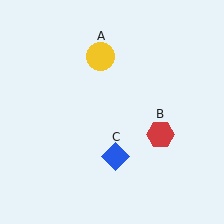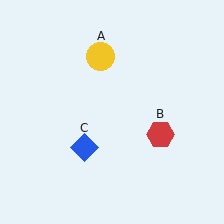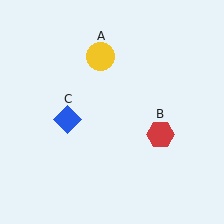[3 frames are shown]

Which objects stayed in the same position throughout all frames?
Yellow circle (object A) and red hexagon (object B) remained stationary.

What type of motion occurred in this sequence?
The blue diamond (object C) rotated clockwise around the center of the scene.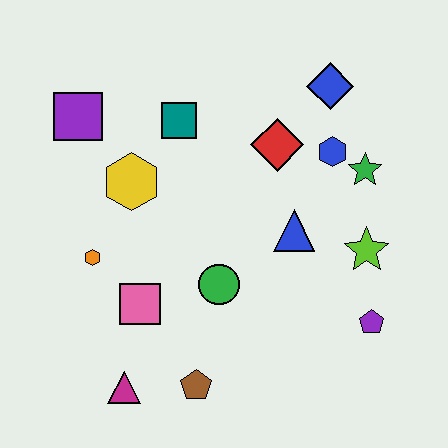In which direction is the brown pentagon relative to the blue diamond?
The brown pentagon is below the blue diamond.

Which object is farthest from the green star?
The magenta triangle is farthest from the green star.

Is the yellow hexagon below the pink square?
No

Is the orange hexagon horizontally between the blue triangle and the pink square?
No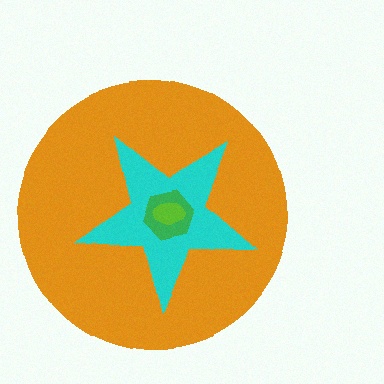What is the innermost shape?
The lime ellipse.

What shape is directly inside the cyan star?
The green hexagon.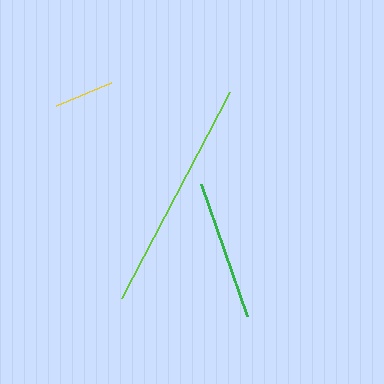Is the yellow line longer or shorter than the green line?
The green line is longer than the yellow line.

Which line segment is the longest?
The lime line is the longest at approximately 233 pixels.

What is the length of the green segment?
The green segment is approximately 140 pixels long.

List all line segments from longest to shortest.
From longest to shortest: lime, green, yellow.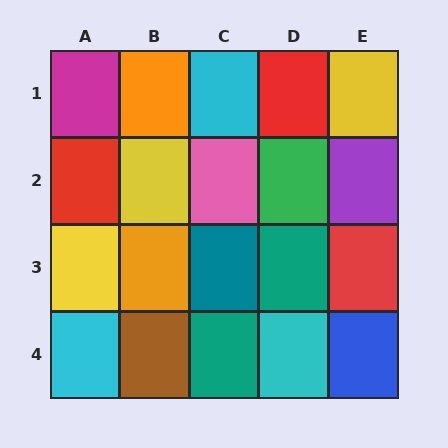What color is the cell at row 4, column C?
Teal.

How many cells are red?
3 cells are red.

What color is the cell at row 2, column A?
Red.